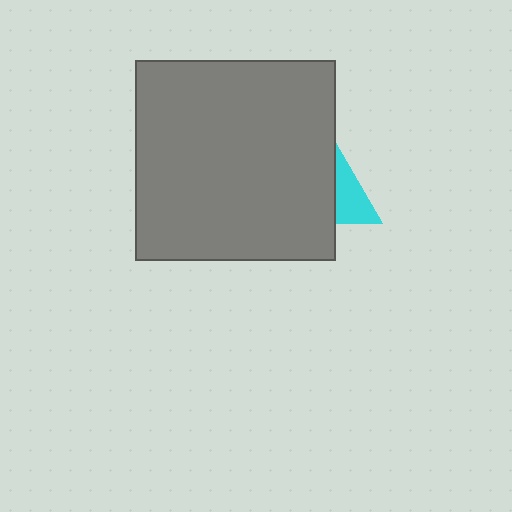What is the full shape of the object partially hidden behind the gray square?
The partially hidden object is a cyan triangle.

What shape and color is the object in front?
The object in front is a gray square.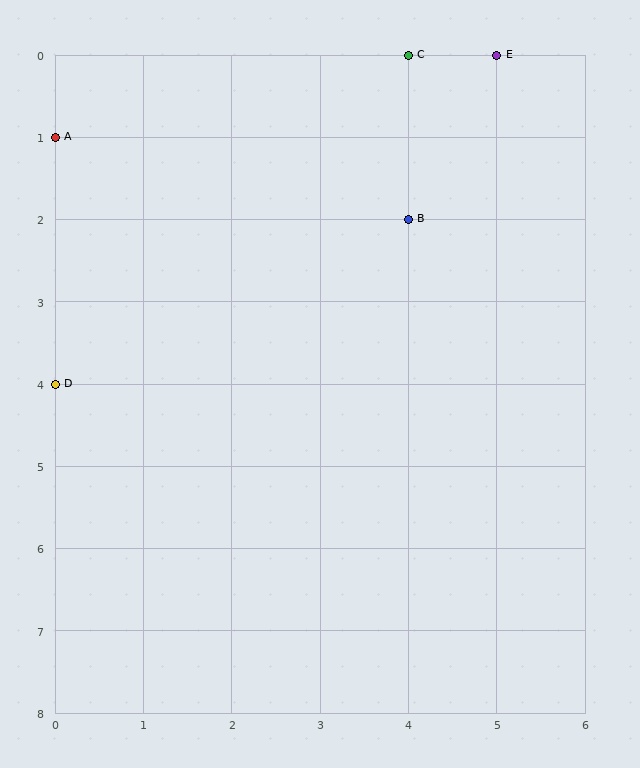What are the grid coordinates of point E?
Point E is at grid coordinates (5, 0).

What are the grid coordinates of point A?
Point A is at grid coordinates (0, 1).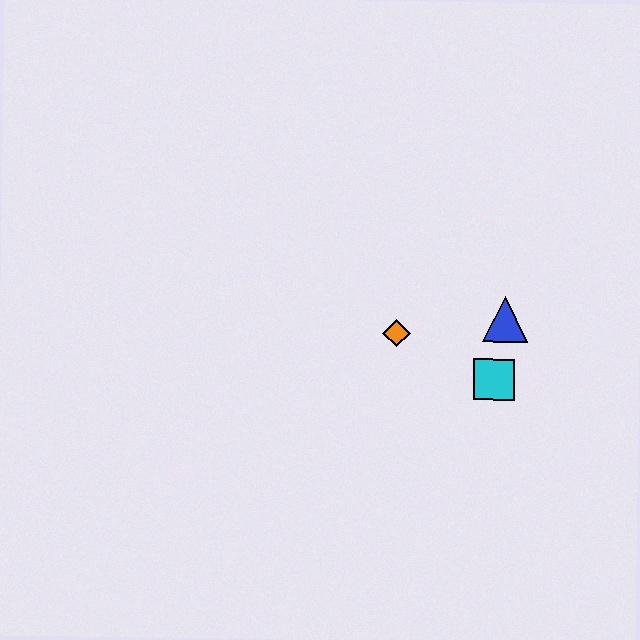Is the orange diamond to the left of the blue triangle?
Yes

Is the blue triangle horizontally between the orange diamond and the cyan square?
No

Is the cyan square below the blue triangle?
Yes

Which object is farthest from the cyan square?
The orange diamond is farthest from the cyan square.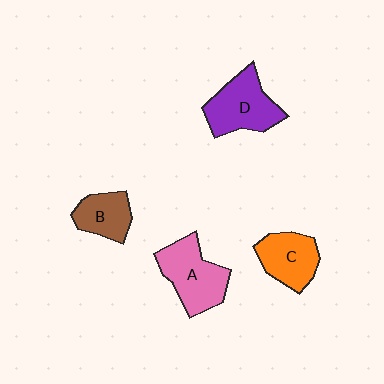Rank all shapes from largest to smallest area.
From largest to smallest: A (pink), D (purple), C (orange), B (brown).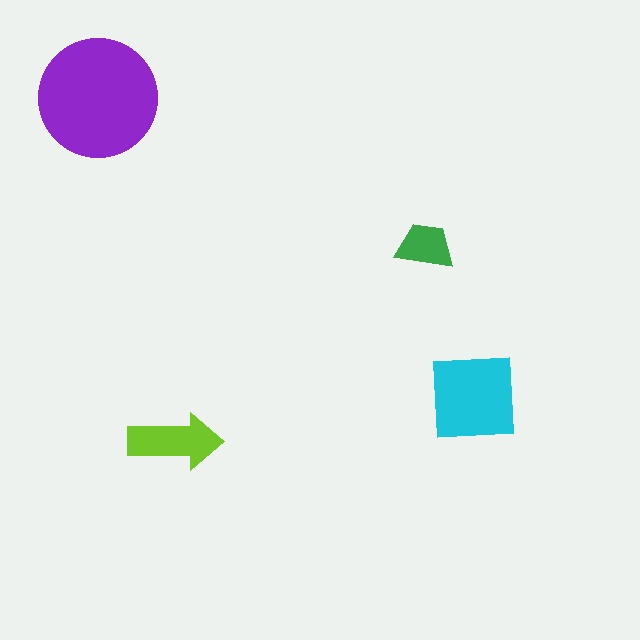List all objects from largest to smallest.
The purple circle, the cyan square, the lime arrow, the green trapezoid.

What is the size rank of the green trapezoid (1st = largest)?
4th.